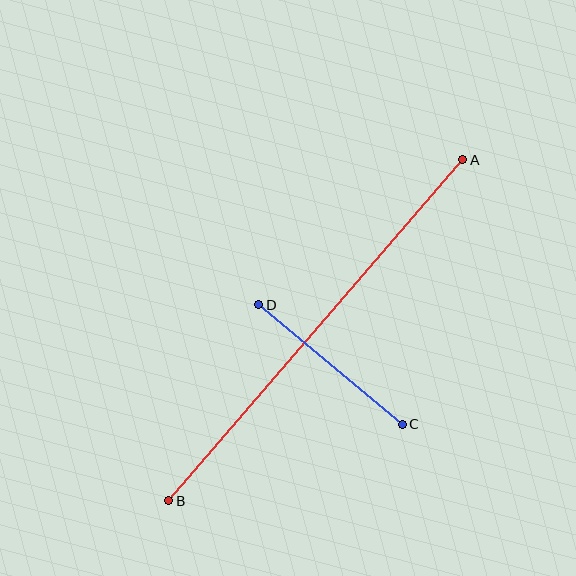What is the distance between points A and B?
The distance is approximately 450 pixels.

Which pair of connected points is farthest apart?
Points A and B are farthest apart.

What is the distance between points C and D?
The distance is approximately 187 pixels.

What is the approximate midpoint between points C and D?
The midpoint is at approximately (331, 365) pixels.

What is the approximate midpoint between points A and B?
The midpoint is at approximately (316, 330) pixels.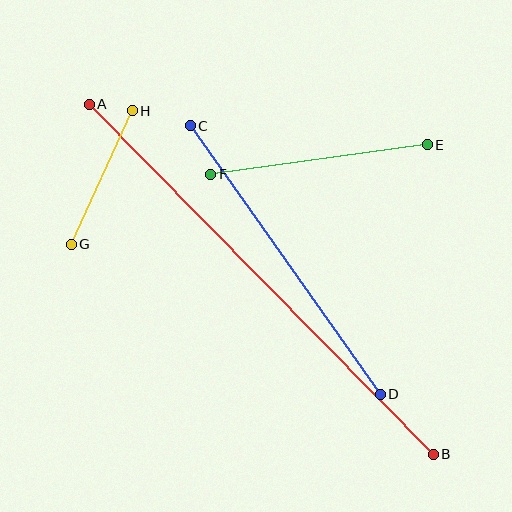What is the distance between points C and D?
The distance is approximately 329 pixels.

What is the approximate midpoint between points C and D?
The midpoint is at approximately (285, 260) pixels.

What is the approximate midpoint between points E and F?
The midpoint is at approximately (319, 160) pixels.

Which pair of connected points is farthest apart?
Points A and B are farthest apart.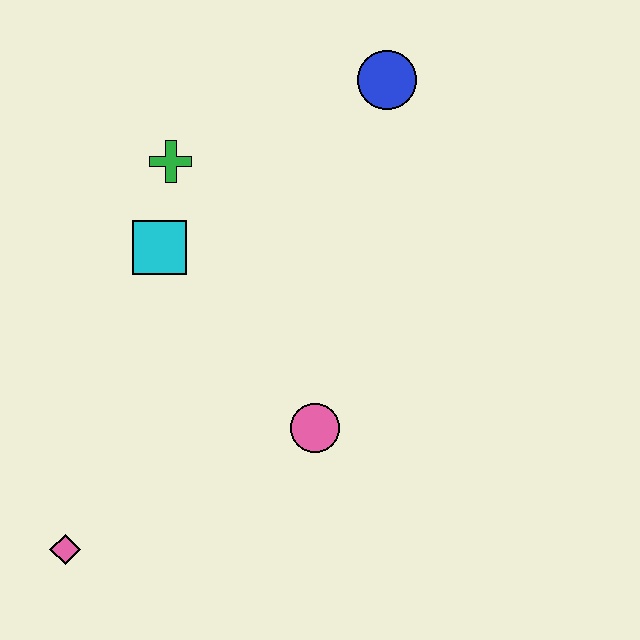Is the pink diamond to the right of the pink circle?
No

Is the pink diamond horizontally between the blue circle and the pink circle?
No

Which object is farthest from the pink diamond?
The blue circle is farthest from the pink diamond.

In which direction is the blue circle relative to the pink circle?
The blue circle is above the pink circle.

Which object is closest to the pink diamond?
The pink circle is closest to the pink diamond.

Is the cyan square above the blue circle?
No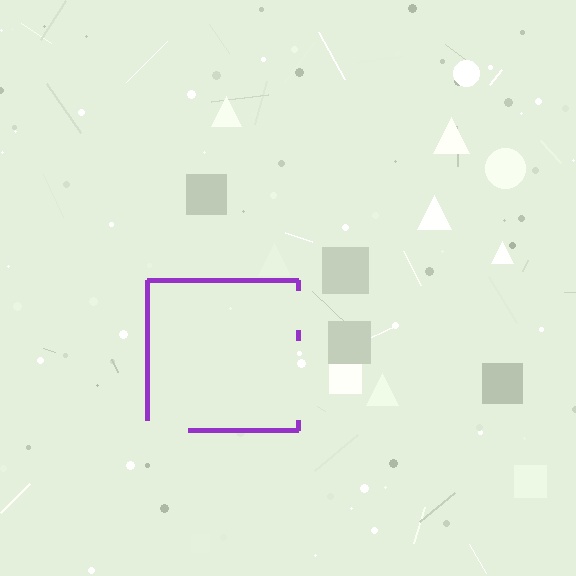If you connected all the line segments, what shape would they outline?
They would outline a square.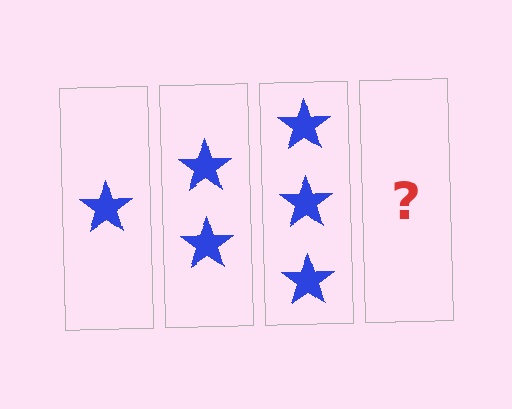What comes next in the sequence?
The next element should be 4 stars.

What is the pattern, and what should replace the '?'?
The pattern is that each step adds one more star. The '?' should be 4 stars.